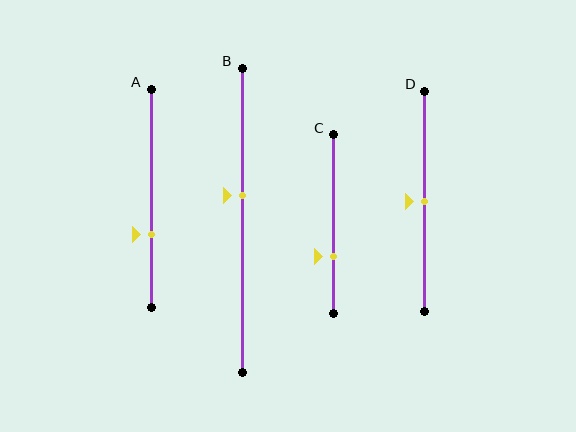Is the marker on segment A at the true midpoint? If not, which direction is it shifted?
No, the marker on segment A is shifted downward by about 17% of the segment length.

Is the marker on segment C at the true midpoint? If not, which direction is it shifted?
No, the marker on segment C is shifted downward by about 18% of the segment length.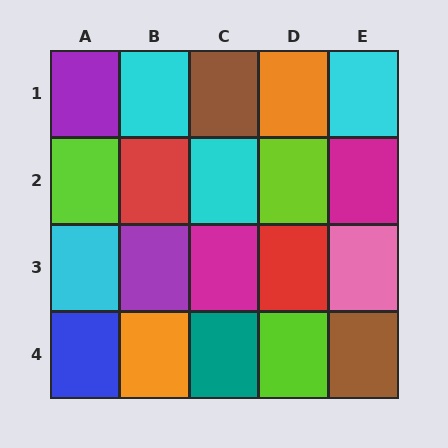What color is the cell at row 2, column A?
Lime.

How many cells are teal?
1 cell is teal.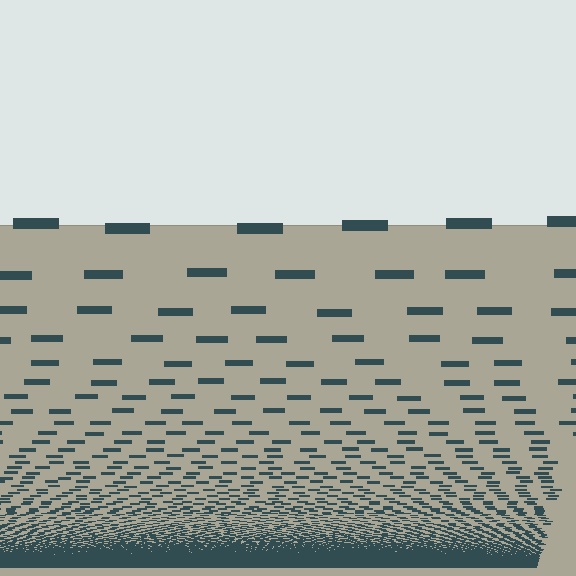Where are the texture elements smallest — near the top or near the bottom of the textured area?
Near the bottom.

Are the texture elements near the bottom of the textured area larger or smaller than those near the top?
Smaller. The gradient is inverted — elements near the bottom are smaller and denser.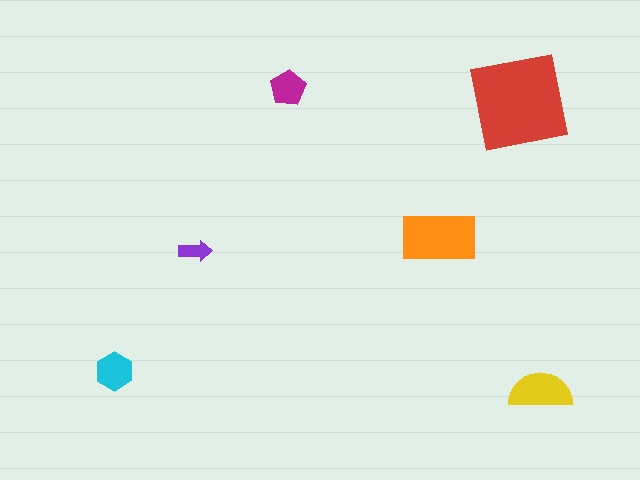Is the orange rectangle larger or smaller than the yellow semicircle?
Larger.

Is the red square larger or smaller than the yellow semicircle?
Larger.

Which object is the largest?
The red square.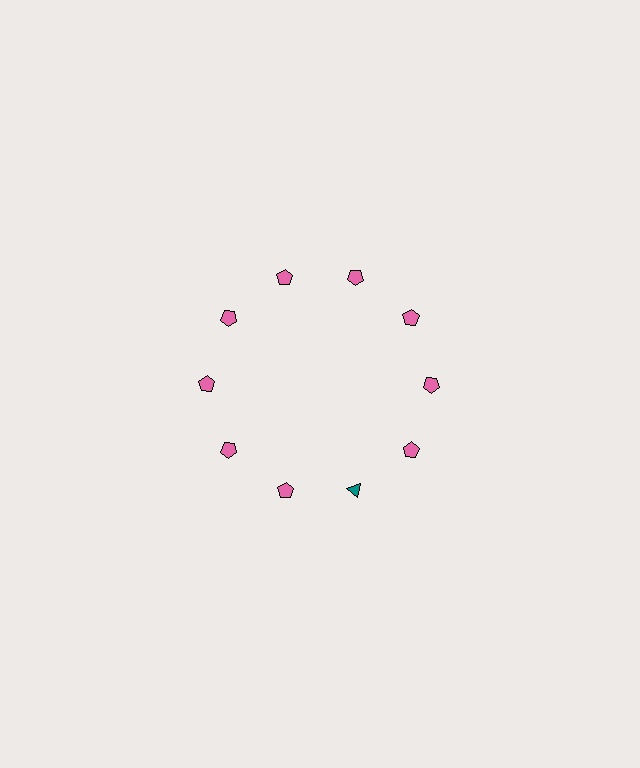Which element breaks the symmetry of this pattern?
The teal triangle at roughly the 5 o'clock position breaks the symmetry. All other shapes are pink pentagons.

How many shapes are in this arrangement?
There are 10 shapes arranged in a ring pattern.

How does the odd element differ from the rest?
It differs in both color (teal instead of pink) and shape (triangle instead of pentagon).